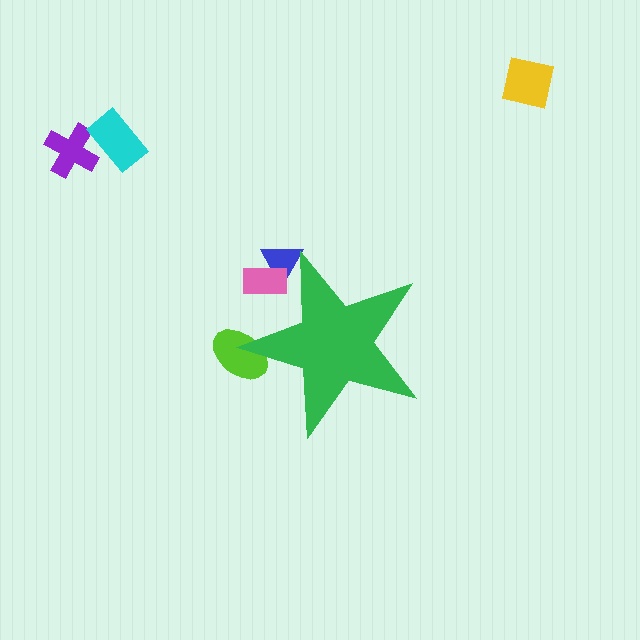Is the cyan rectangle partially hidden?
No, the cyan rectangle is fully visible.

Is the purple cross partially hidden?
No, the purple cross is fully visible.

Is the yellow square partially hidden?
No, the yellow square is fully visible.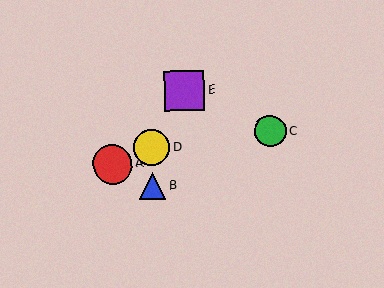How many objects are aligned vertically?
2 objects (B, D) are aligned vertically.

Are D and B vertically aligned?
Yes, both are at x≈152.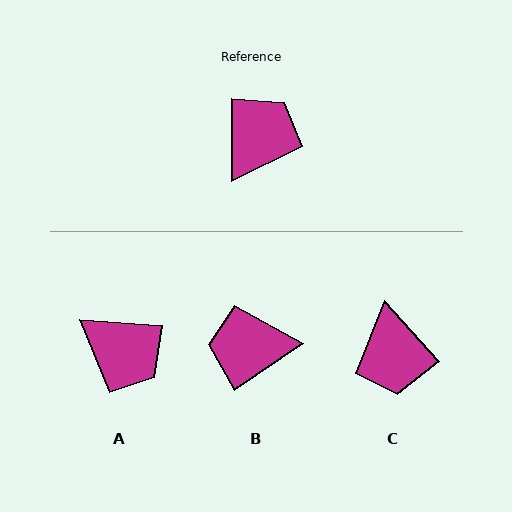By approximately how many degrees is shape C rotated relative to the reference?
Approximately 138 degrees clockwise.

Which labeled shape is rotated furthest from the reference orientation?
C, about 138 degrees away.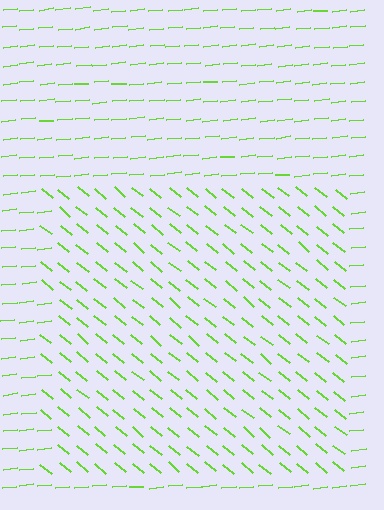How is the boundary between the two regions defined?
The boundary is defined purely by a change in line orientation (approximately 45 degrees difference). All lines are the same color and thickness.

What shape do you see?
I see a rectangle.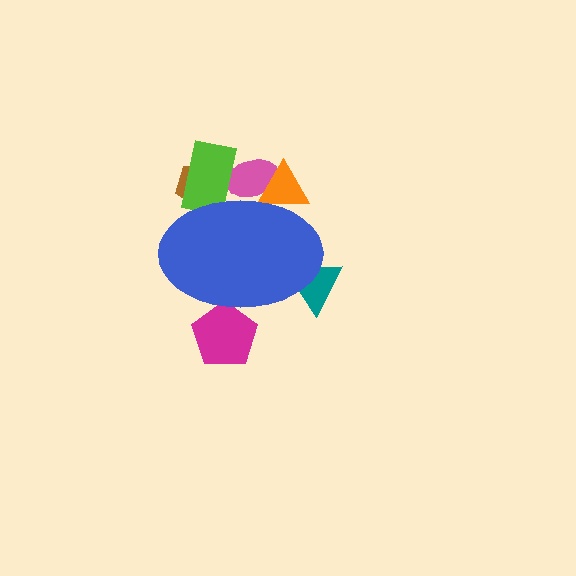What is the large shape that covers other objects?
A blue ellipse.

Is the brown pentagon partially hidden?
Yes, the brown pentagon is partially hidden behind the blue ellipse.